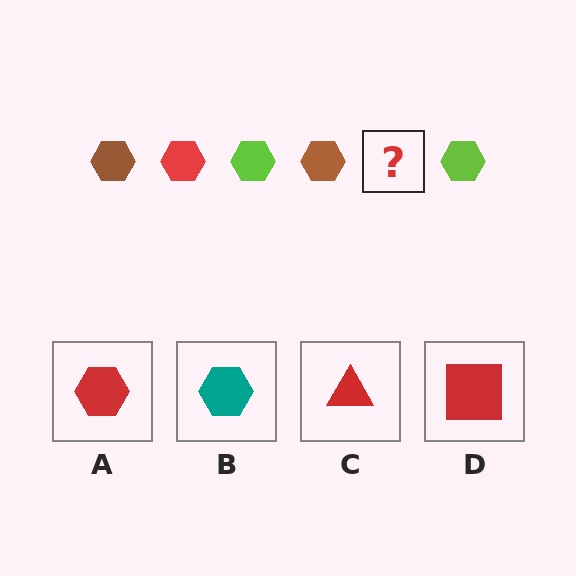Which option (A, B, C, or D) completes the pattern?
A.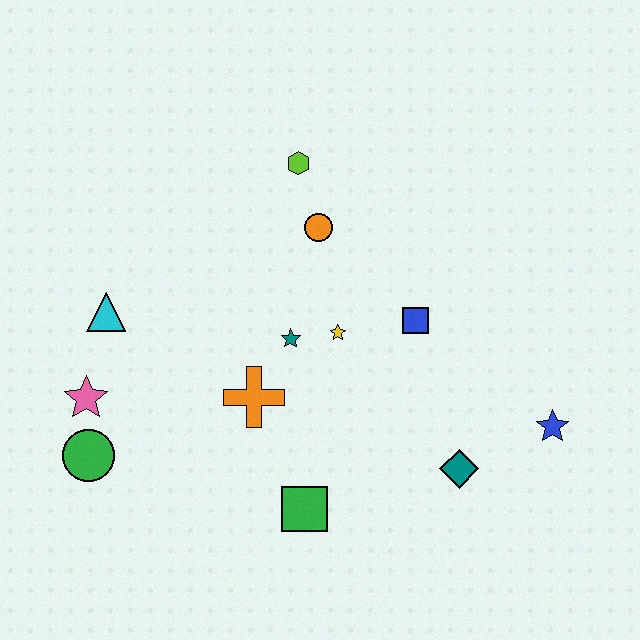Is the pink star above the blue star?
Yes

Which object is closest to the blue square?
The yellow star is closest to the blue square.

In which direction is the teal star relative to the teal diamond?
The teal star is to the left of the teal diamond.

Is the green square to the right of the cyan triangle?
Yes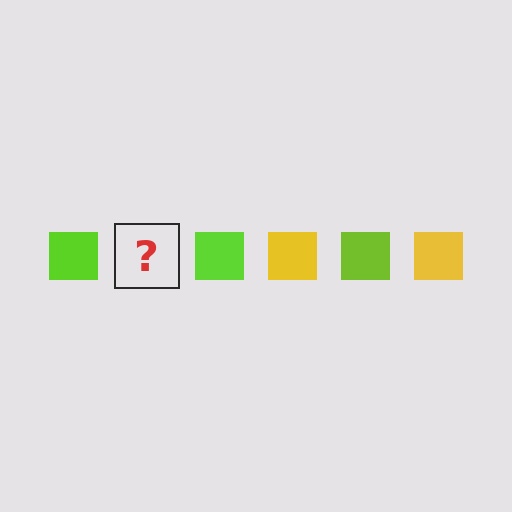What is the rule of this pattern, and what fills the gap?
The rule is that the pattern cycles through lime, yellow squares. The gap should be filled with a yellow square.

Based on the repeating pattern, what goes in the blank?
The blank should be a yellow square.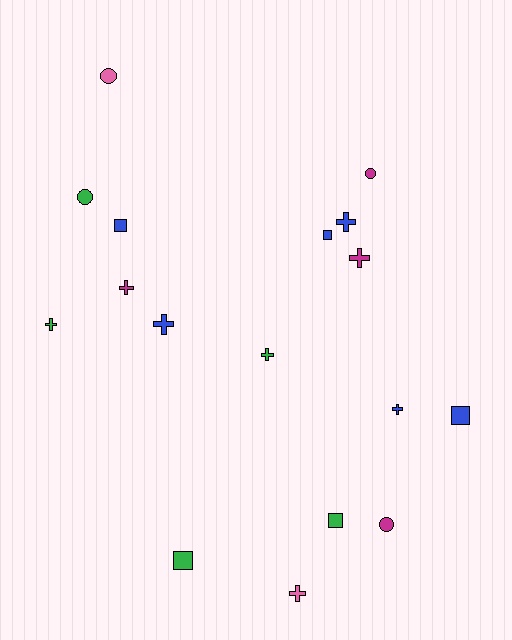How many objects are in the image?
There are 17 objects.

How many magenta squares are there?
There are no magenta squares.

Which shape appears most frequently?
Cross, with 8 objects.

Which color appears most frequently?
Blue, with 6 objects.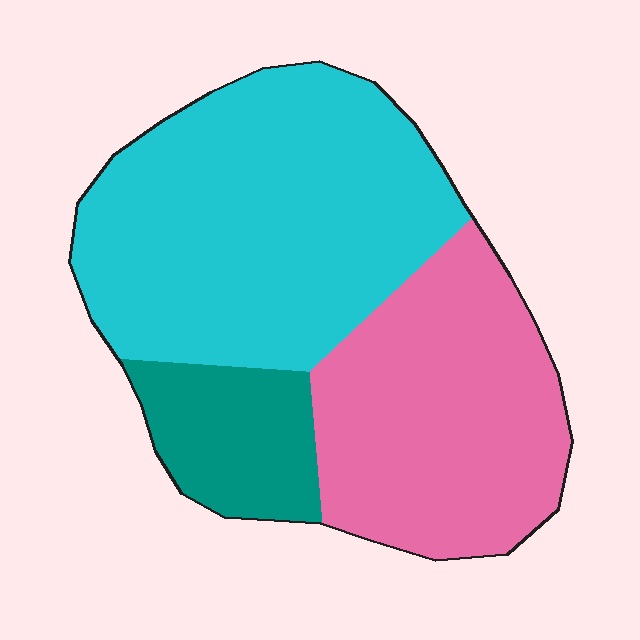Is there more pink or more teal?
Pink.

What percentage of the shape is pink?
Pink covers around 35% of the shape.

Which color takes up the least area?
Teal, at roughly 15%.